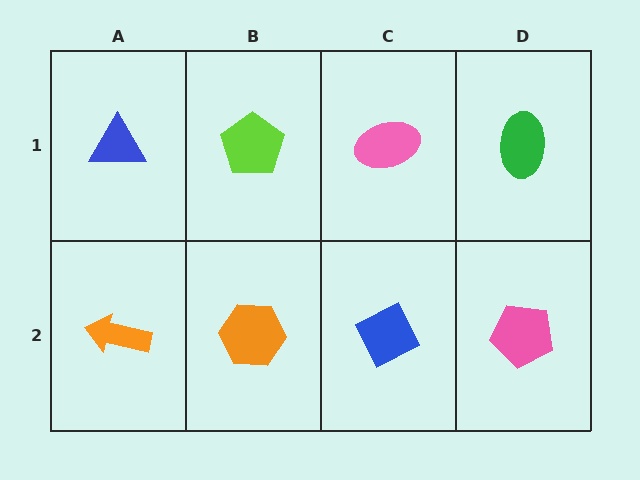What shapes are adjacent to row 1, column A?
An orange arrow (row 2, column A), a lime pentagon (row 1, column B).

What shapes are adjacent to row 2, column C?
A pink ellipse (row 1, column C), an orange hexagon (row 2, column B), a pink pentagon (row 2, column D).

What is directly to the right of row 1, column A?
A lime pentagon.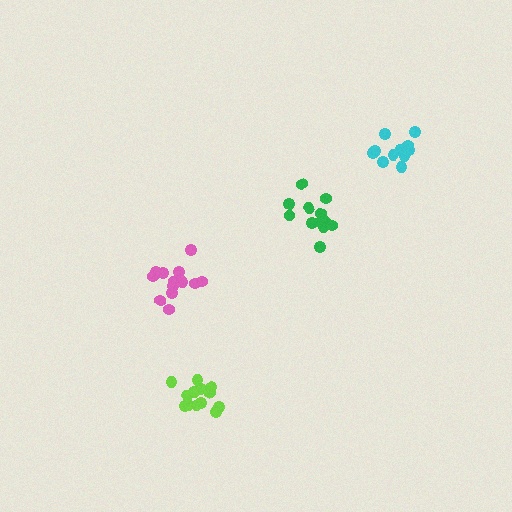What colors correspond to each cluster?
The clusters are colored: green, lime, pink, cyan.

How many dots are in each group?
Group 1: 12 dots, Group 2: 13 dots, Group 3: 14 dots, Group 4: 11 dots (50 total).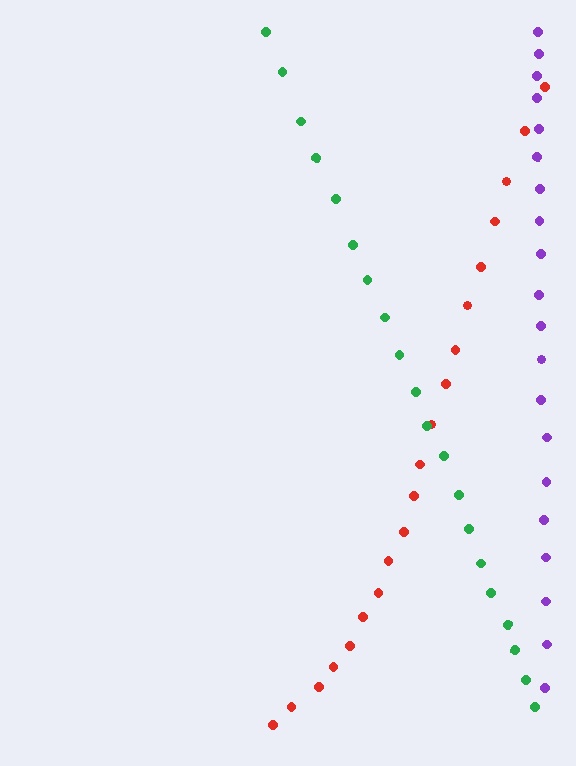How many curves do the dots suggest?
There are 3 distinct paths.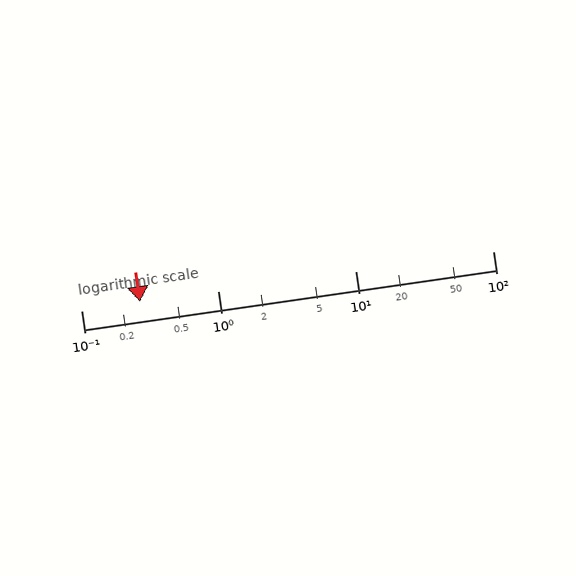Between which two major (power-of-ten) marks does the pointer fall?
The pointer is between 0.1 and 1.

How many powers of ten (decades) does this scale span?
The scale spans 3 decades, from 0.1 to 100.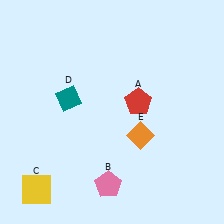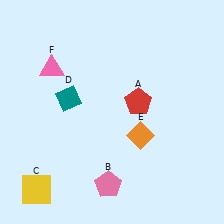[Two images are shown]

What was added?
A pink triangle (F) was added in Image 2.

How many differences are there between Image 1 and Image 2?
There is 1 difference between the two images.